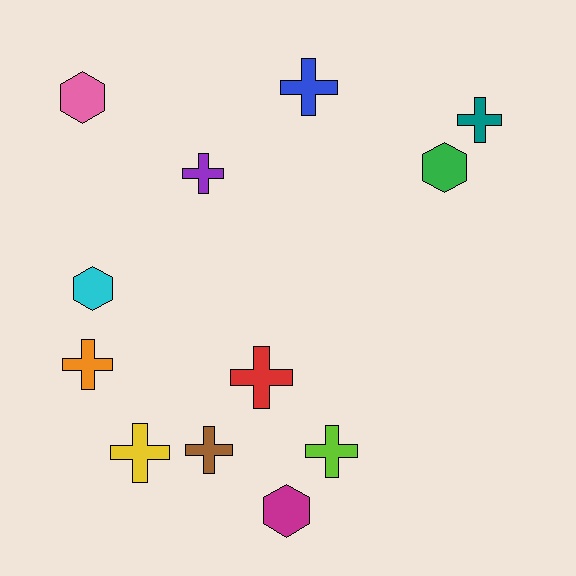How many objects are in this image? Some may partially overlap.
There are 12 objects.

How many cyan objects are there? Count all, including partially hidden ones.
There is 1 cyan object.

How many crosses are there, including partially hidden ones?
There are 8 crosses.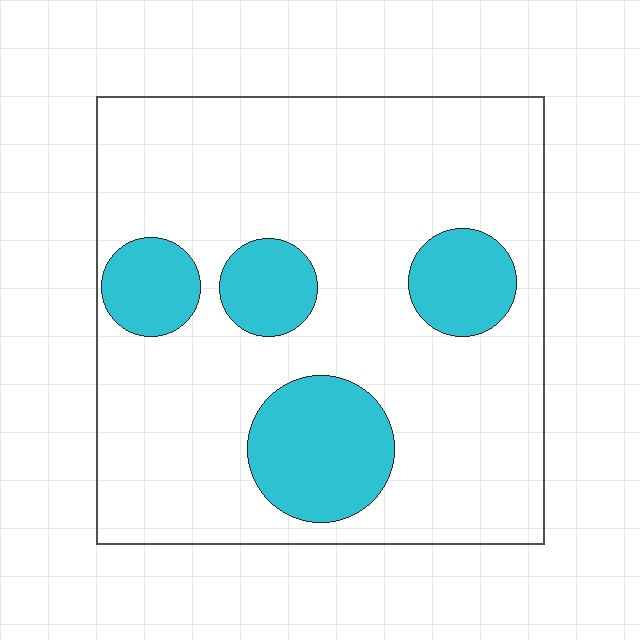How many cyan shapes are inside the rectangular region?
4.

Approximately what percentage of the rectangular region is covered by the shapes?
Approximately 20%.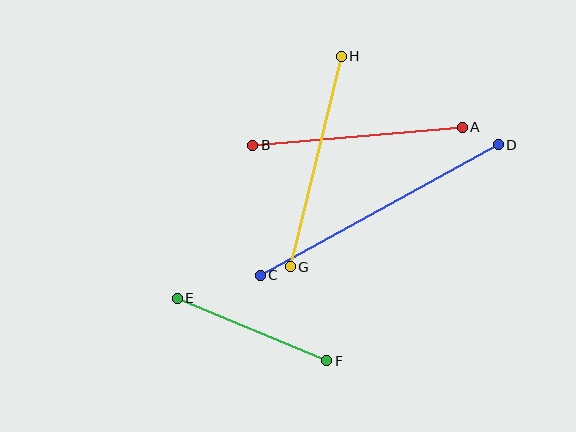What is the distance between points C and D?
The distance is approximately 271 pixels.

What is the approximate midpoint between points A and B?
The midpoint is at approximately (357, 136) pixels.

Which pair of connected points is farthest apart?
Points C and D are farthest apart.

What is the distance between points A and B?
The distance is approximately 210 pixels.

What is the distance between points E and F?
The distance is approximately 162 pixels.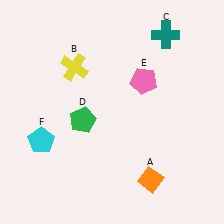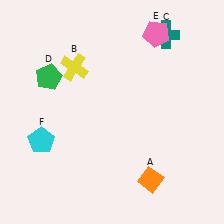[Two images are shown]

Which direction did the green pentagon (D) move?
The green pentagon (D) moved up.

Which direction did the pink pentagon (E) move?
The pink pentagon (E) moved up.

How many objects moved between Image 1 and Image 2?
2 objects moved between the two images.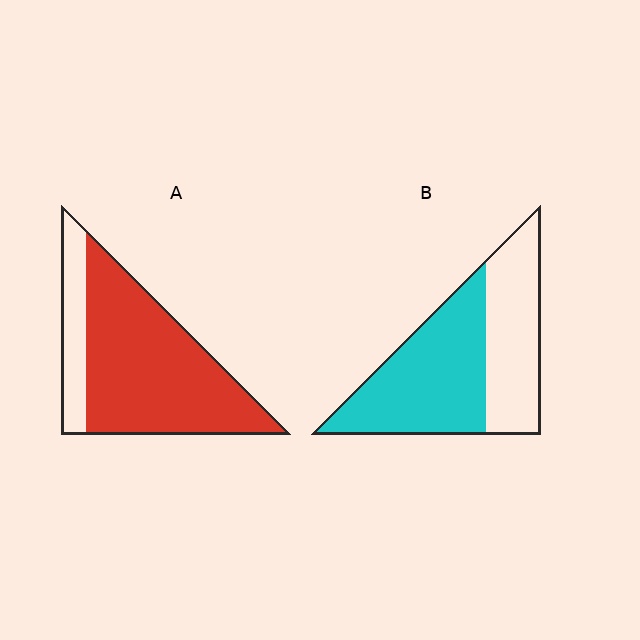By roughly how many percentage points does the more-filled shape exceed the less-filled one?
By roughly 20 percentage points (A over B).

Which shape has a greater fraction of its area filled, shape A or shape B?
Shape A.